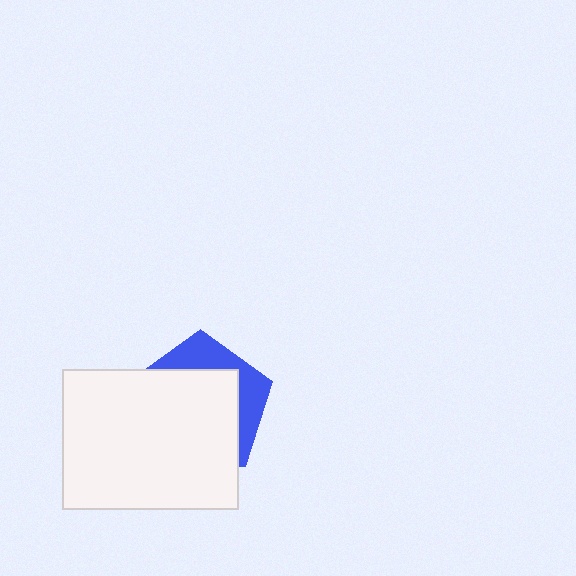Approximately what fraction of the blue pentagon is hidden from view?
Roughly 69% of the blue pentagon is hidden behind the white rectangle.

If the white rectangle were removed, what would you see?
You would see the complete blue pentagon.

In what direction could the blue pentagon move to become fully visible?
The blue pentagon could move toward the upper-right. That would shift it out from behind the white rectangle entirely.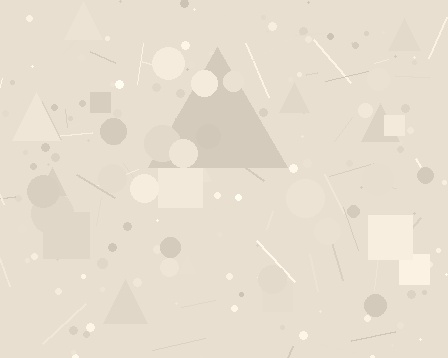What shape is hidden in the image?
A triangle is hidden in the image.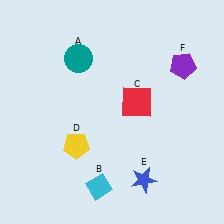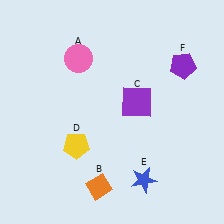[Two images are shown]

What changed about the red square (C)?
In Image 1, C is red. In Image 2, it changed to purple.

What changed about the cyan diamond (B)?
In Image 1, B is cyan. In Image 2, it changed to orange.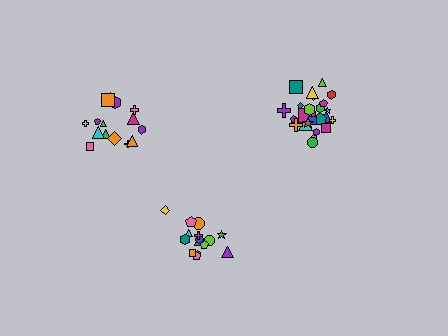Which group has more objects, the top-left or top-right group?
The top-right group.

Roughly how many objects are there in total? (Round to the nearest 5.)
Roughly 55 objects in total.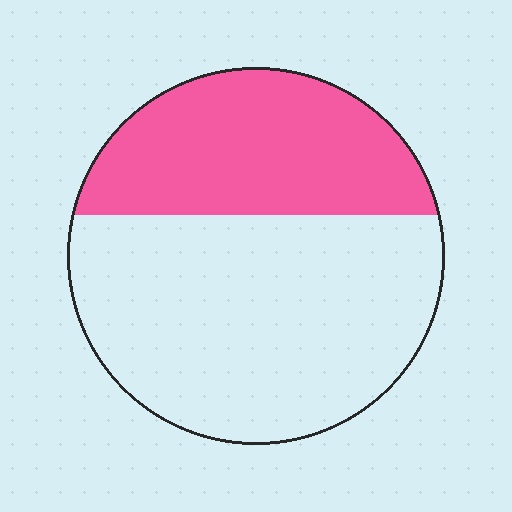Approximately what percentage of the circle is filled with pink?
Approximately 35%.